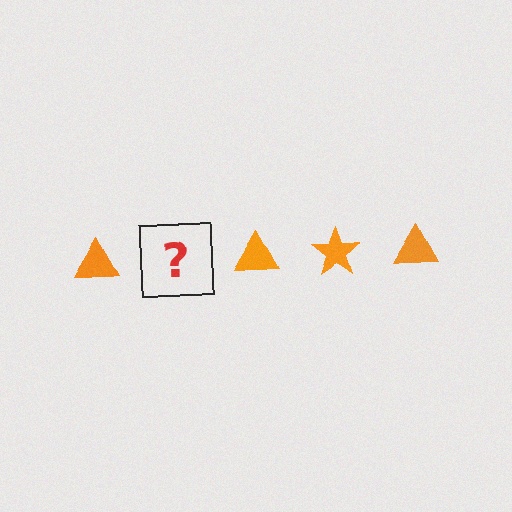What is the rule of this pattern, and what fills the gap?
The rule is that the pattern cycles through triangle, star shapes in orange. The gap should be filled with an orange star.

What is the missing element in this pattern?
The missing element is an orange star.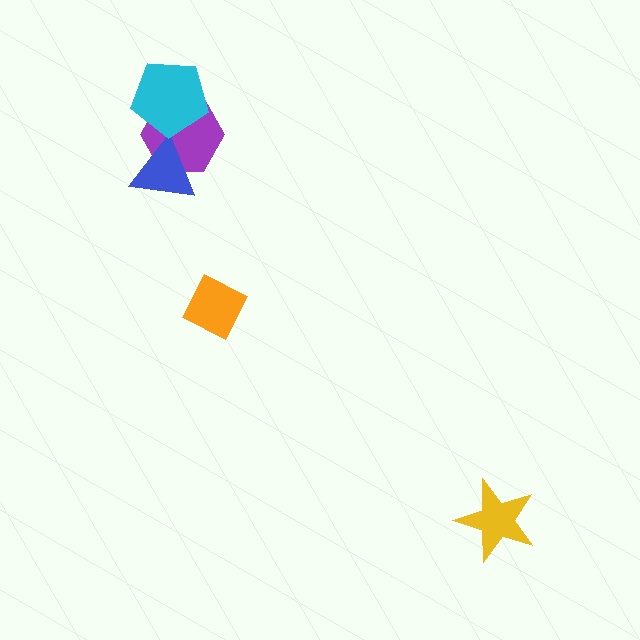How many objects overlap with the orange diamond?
0 objects overlap with the orange diamond.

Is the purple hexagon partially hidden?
Yes, it is partially covered by another shape.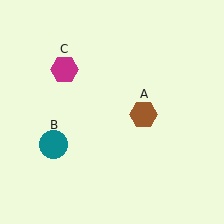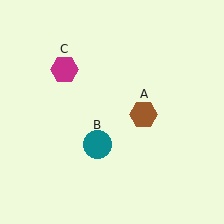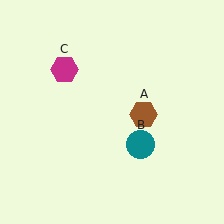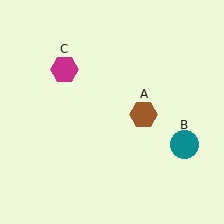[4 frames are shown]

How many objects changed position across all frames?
1 object changed position: teal circle (object B).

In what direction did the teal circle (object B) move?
The teal circle (object B) moved right.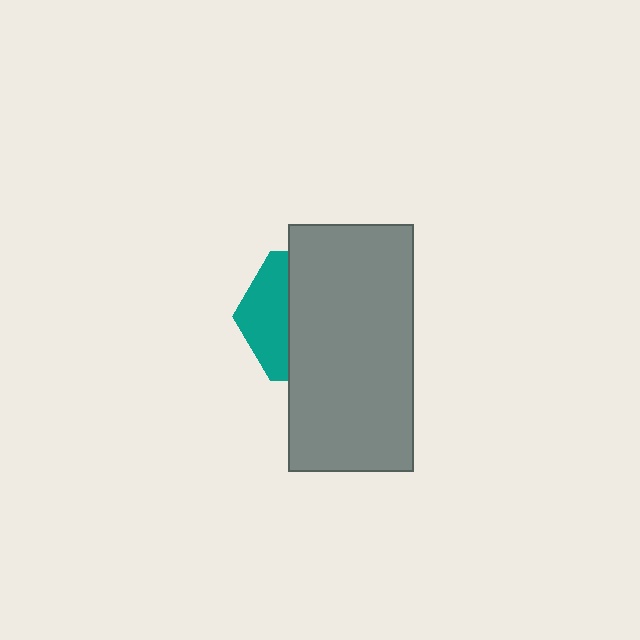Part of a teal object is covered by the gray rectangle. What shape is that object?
It is a hexagon.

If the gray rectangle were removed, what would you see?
You would see the complete teal hexagon.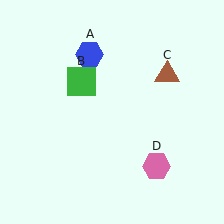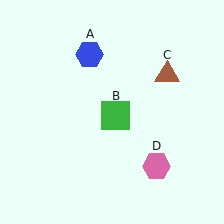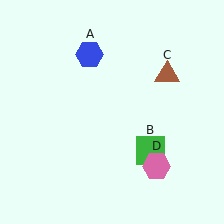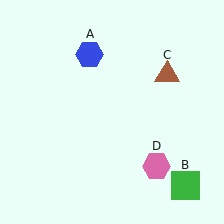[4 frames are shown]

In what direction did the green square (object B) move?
The green square (object B) moved down and to the right.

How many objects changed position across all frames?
1 object changed position: green square (object B).